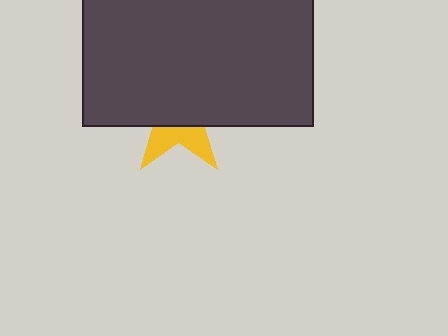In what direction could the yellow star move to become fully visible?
The yellow star could move down. That would shift it out from behind the dark gray rectangle entirely.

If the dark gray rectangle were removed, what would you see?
You would see the complete yellow star.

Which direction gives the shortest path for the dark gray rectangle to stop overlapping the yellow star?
Moving up gives the shortest separation.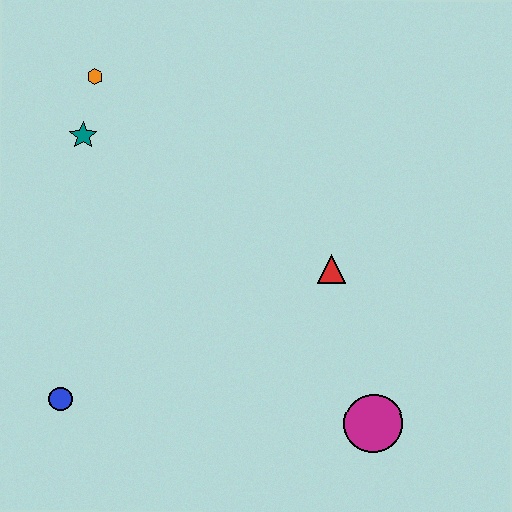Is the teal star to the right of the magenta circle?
No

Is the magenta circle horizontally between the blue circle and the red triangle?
No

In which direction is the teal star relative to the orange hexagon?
The teal star is below the orange hexagon.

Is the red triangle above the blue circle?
Yes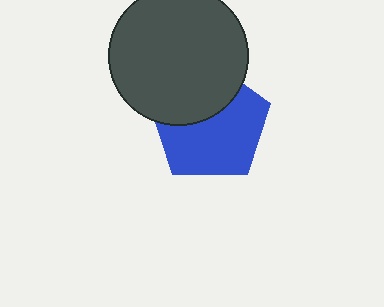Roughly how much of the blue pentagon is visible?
About half of it is visible (roughly 63%).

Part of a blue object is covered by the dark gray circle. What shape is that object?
It is a pentagon.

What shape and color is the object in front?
The object in front is a dark gray circle.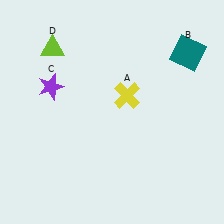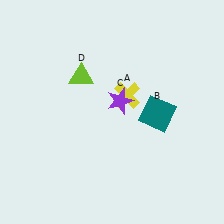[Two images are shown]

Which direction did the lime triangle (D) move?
The lime triangle (D) moved right.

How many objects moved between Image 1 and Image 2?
3 objects moved between the two images.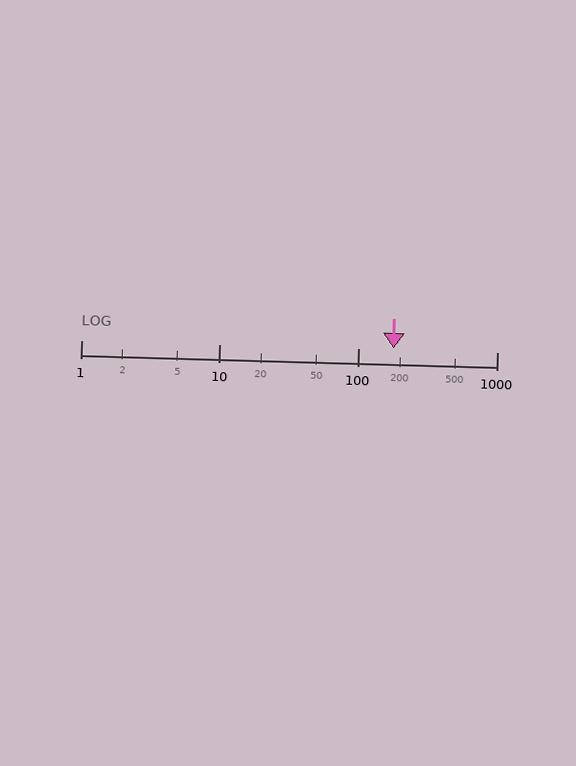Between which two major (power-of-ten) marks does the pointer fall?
The pointer is between 100 and 1000.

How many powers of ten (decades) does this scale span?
The scale spans 3 decades, from 1 to 1000.